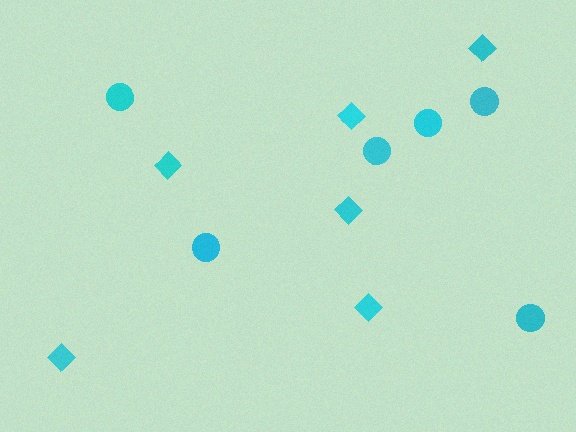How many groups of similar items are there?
There are 2 groups: one group of diamonds (6) and one group of circles (6).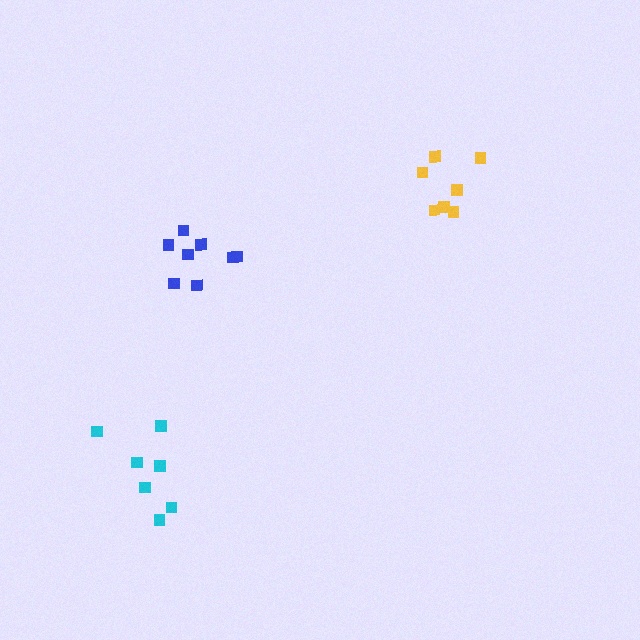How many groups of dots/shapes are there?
There are 3 groups.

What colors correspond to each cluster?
The clusters are colored: blue, yellow, cyan.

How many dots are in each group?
Group 1: 8 dots, Group 2: 7 dots, Group 3: 7 dots (22 total).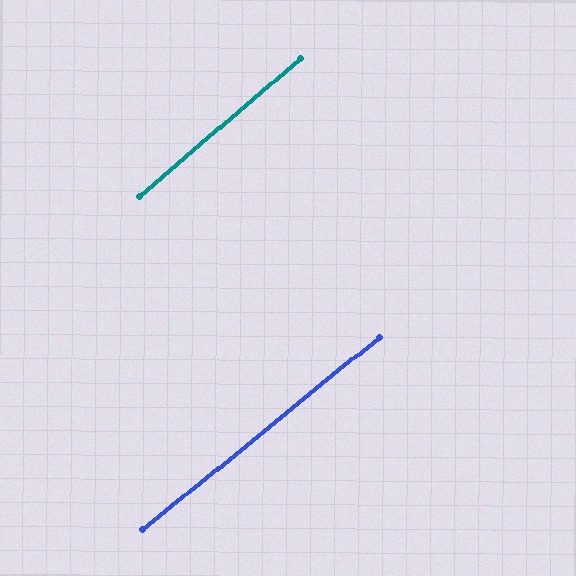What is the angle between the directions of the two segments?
Approximately 1 degree.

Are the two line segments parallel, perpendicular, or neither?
Parallel — their directions differ by only 1.4°.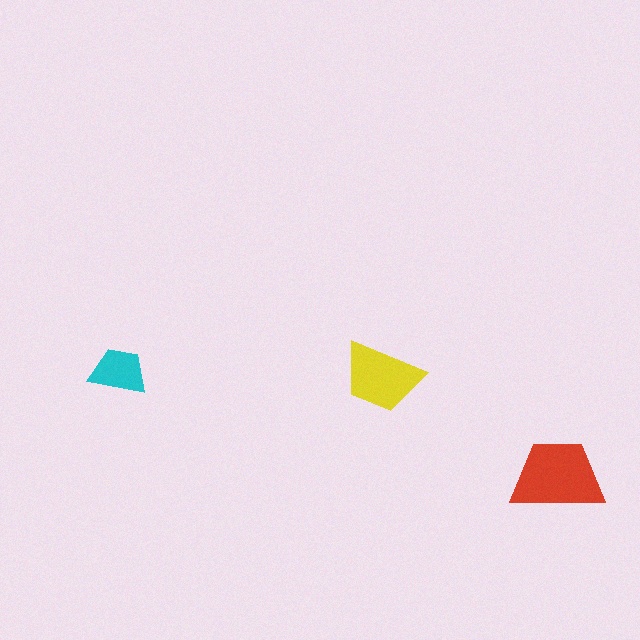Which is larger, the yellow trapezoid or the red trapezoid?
The red one.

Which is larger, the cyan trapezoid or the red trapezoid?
The red one.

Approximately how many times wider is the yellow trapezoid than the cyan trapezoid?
About 1.5 times wider.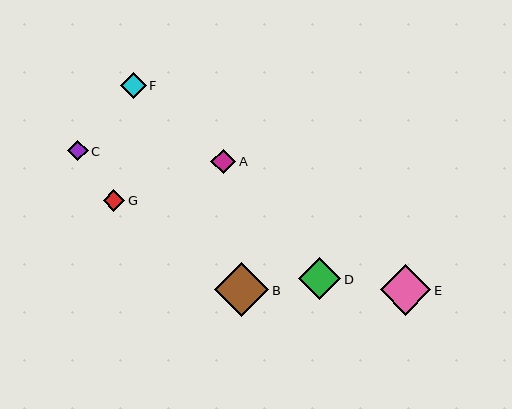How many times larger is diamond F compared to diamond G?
Diamond F is approximately 1.2 times the size of diamond G.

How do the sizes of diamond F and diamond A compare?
Diamond F and diamond A are approximately the same size.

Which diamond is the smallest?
Diamond C is the smallest with a size of approximately 20 pixels.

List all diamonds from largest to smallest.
From largest to smallest: B, E, D, F, A, G, C.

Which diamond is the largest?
Diamond B is the largest with a size of approximately 54 pixels.